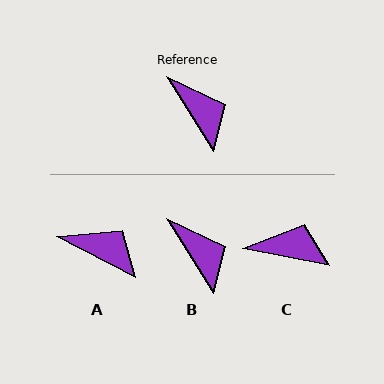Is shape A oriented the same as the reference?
No, it is off by about 30 degrees.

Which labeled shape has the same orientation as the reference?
B.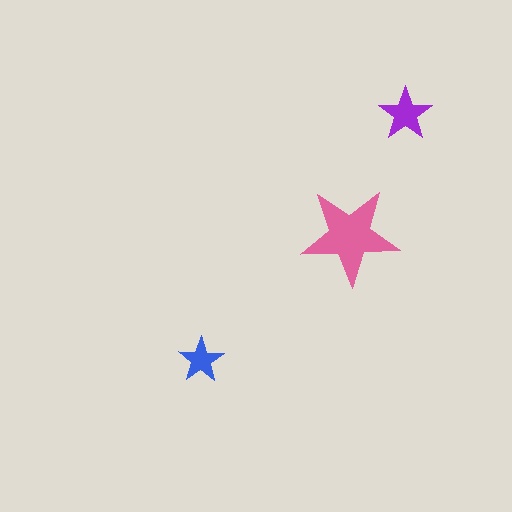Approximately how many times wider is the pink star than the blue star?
About 2 times wider.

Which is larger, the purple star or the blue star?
The purple one.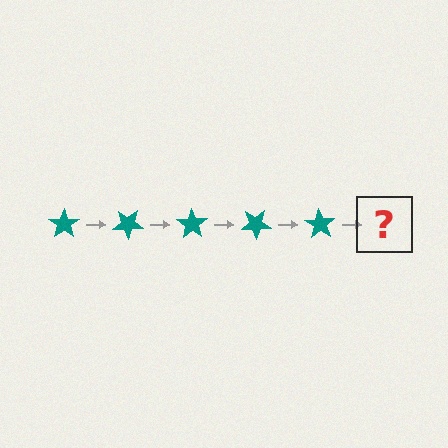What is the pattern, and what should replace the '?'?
The pattern is that the star rotates 35 degrees each step. The '?' should be a teal star rotated 175 degrees.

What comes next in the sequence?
The next element should be a teal star rotated 175 degrees.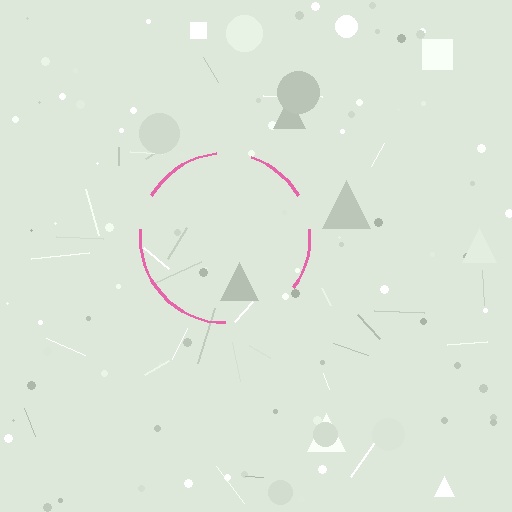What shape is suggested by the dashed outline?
The dashed outline suggests a circle.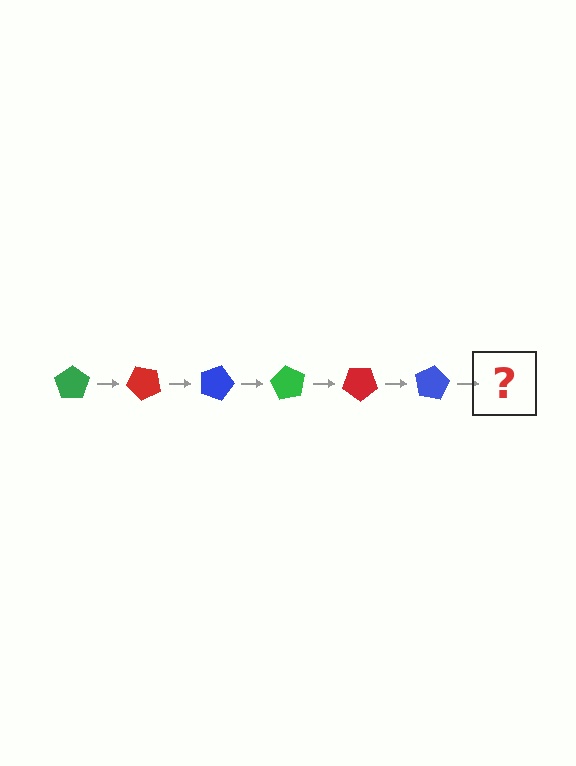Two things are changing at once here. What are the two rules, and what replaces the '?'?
The two rules are that it rotates 45 degrees each step and the color cycles through green, red, and blue. The '?' should be a green pentagon, rotated 270 degrees from the start.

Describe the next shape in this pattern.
It should be a green pentagon, rotated 270 degrees from the start.